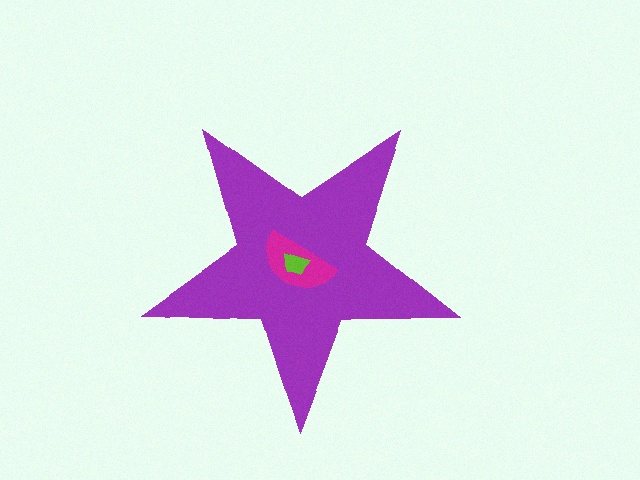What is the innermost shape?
The lime trapezoid.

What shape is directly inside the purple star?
The magenta semicircle.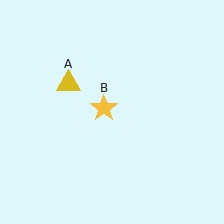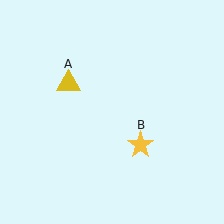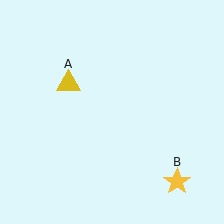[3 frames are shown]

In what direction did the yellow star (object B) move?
The yellow star (object B) moved down and to the right.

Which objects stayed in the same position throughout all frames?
Yellow triangle (object A) remained stationary.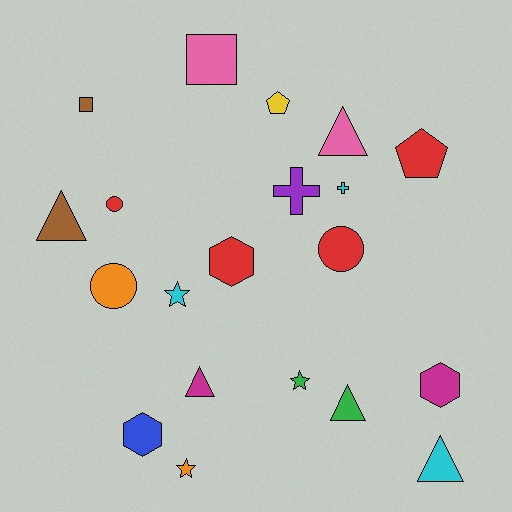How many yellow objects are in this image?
There is 1 yellow object.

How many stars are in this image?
There are 3 stars.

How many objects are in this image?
There are 20 objects.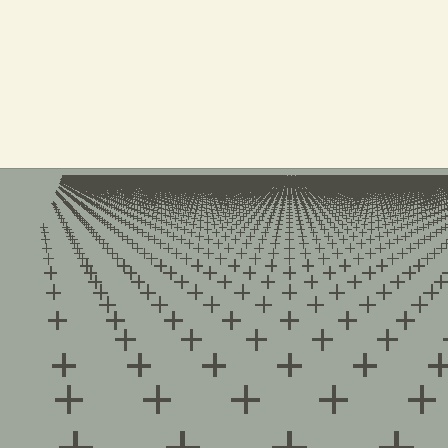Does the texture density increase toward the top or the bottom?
Density increases toward the top.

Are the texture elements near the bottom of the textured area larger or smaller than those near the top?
Larger. Near the bottom, elements are closer to the viewer and appear at a bigger on-screen size.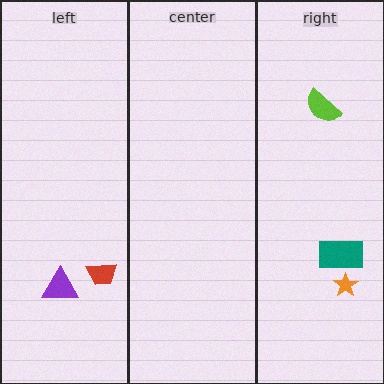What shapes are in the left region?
The purple triangle, the red trapezoid.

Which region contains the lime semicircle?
The right region.